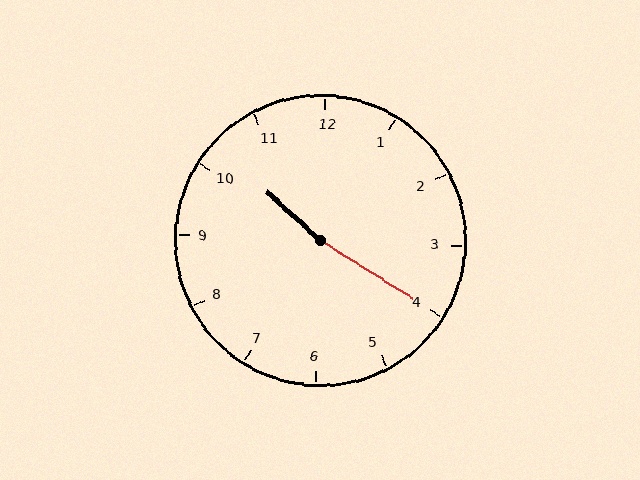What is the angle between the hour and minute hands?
Approximately 170 degrees.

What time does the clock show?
10:20.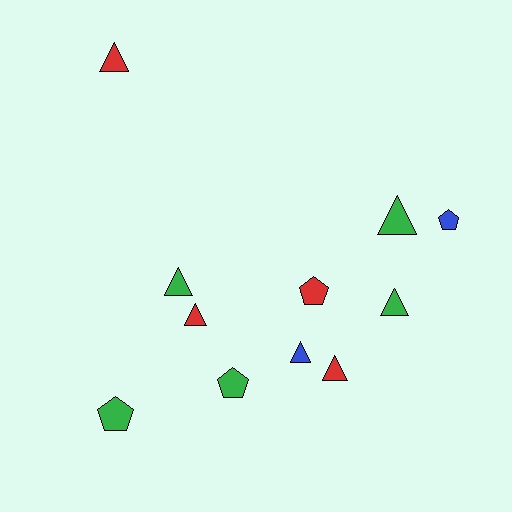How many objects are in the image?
There are 11 objects.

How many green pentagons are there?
There are 2 green pentagons.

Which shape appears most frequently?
Triangle, with 7 objects.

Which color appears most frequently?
Green, with 5 objects.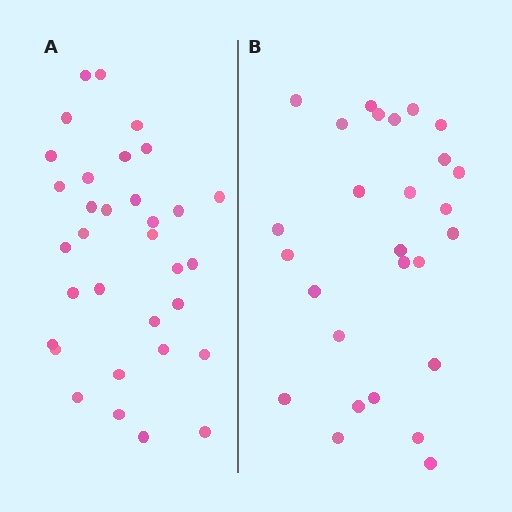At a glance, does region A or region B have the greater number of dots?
Region A (the left region) has more dots.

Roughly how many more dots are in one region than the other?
Region A has about 6 more dots than region B.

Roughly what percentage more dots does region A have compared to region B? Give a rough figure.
About 20% more.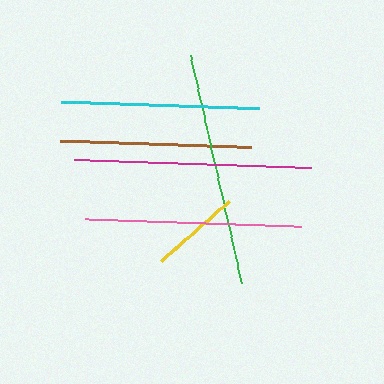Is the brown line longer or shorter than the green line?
The green line is longer than the brown line.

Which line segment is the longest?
The magenta line is the longest at approximately 237 pixels.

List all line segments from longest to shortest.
From longest to shortest: magenta, green, pink, cyan, brown, yellow.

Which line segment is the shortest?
The yellow line is the shortest at approximately 91 pixels.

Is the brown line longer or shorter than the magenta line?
The magenta line is longer than the brown line.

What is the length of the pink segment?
The pink segment is approximately 216 pixels long.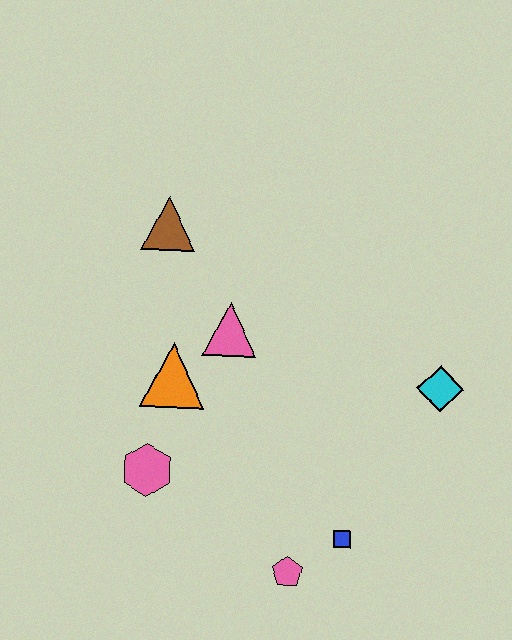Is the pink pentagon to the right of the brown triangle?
Yes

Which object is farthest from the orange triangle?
The cyan diamond is farthest from the orange triangle.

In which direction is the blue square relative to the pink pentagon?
The blue square is to the right of the pink pentagon.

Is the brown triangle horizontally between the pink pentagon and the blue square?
No